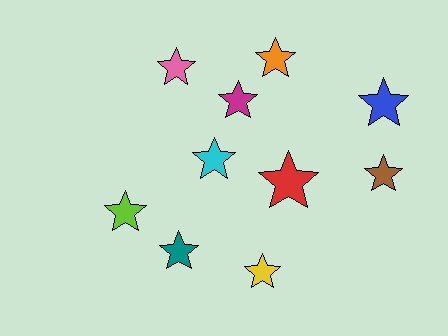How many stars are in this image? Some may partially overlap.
There are 10 stars.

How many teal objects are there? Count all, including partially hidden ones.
There is 1 teal object.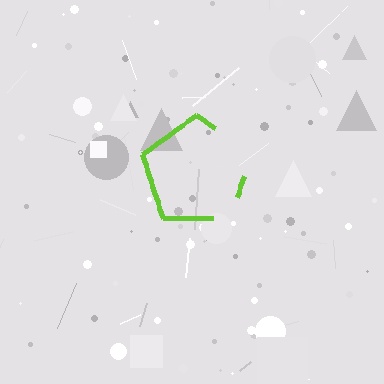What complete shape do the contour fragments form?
The contour fragments form a pentagon.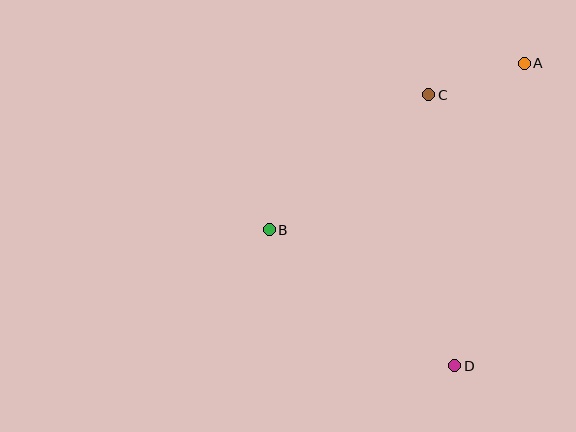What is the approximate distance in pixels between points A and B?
The distance between A and B is approximately 304 pixels.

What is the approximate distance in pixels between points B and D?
The distance between B and D is approximately 230 pixels.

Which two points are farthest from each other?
Points A and D are farthest from each other.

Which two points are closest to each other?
Points A and C are closest to each other.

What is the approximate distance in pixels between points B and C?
The distance between B and C is approximately 209 pixels.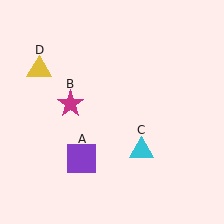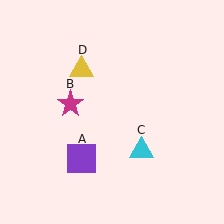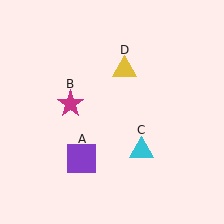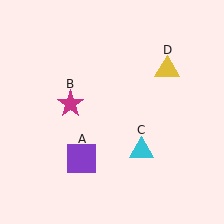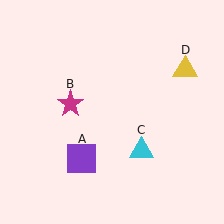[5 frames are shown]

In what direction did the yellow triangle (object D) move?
The yellow triangle (object D) moved right.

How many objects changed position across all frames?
1 object changed position: yellow triangle (object D).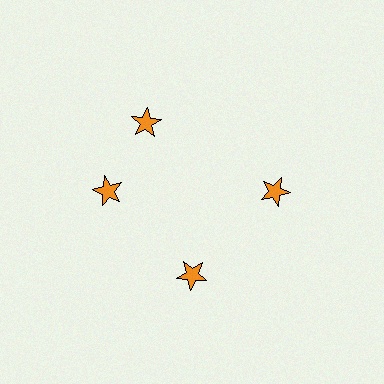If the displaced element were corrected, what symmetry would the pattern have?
It would have 4-fold rotational symmetry — the pattern would map onto itself every 90 degrees.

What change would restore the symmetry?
The symmetry would be restored by rotating it back into even spacing with its neighbors so that all 4 stars sit at equal angles and equal distance from the center.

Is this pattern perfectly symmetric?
No. The 4 orange stars are arranged in a ring, but one element near the 12 o'clock position is rotated out of alignment along the ring, breaking the 4-fold rotational symmetry.